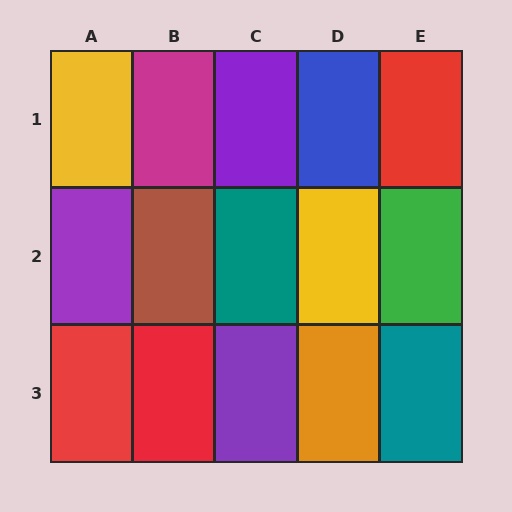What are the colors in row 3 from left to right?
Red, red, purple, orange, teal.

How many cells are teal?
2 cells are teal.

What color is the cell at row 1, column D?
Blue.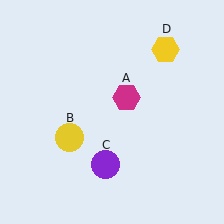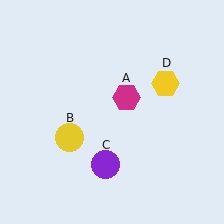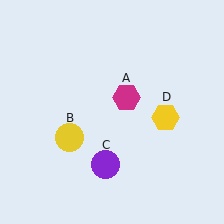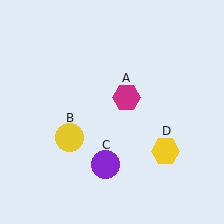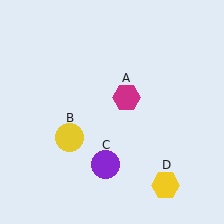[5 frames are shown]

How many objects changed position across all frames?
1 object changed position: yellow hexagon (object D).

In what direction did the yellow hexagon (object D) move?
The yellow hexagon (object D) moved down.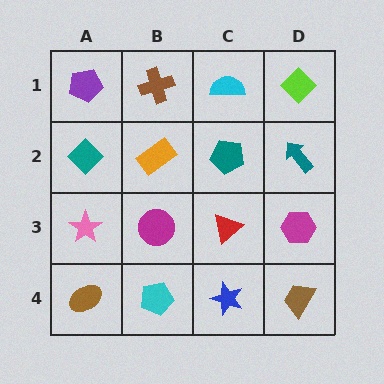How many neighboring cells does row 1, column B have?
3.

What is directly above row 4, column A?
A pink star.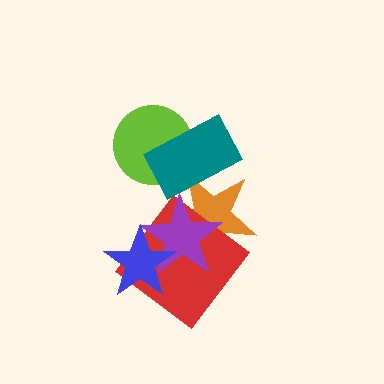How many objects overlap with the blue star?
2 objects overlap with the blue star.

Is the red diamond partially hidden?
Yes, it is partially covered by another shape.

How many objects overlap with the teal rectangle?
2 objects overlap with the teal rectangle.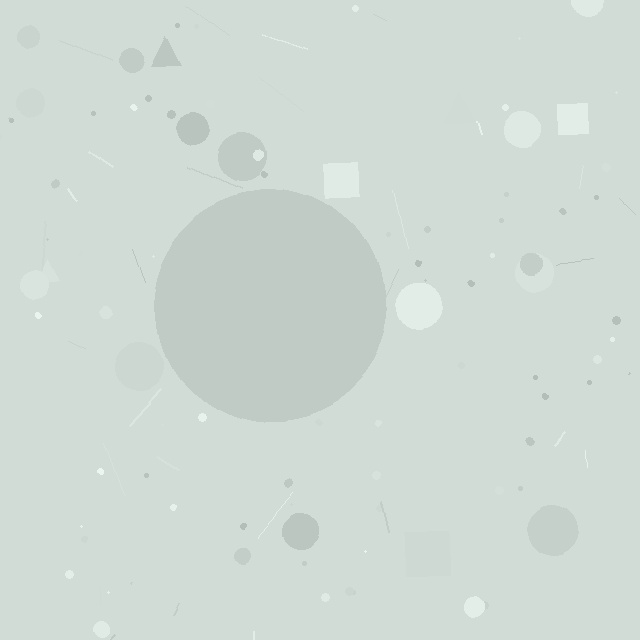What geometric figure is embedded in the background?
A circle is embedded in the background.